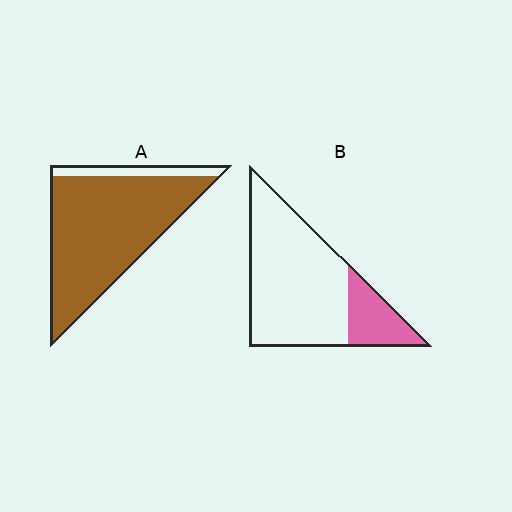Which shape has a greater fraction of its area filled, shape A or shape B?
Shape A.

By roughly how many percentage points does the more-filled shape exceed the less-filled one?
By roughly 65 percentage points (A over B).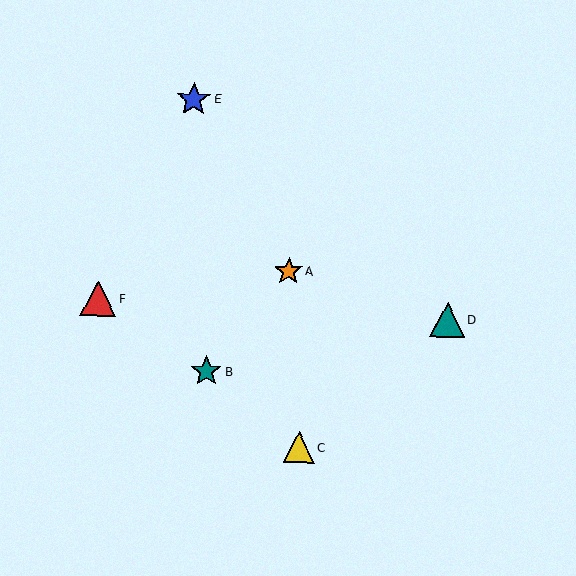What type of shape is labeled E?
Shape E is a blue star.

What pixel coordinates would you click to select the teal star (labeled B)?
Click at (206, 371) to select the teal star B.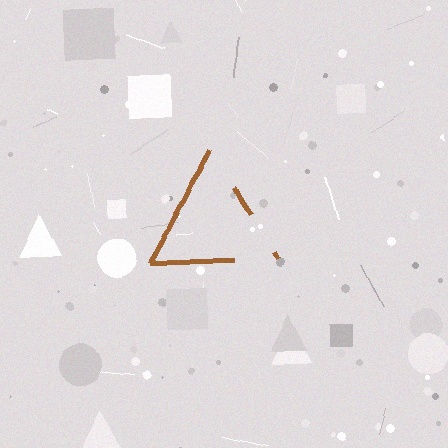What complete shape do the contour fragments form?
The contour fragments form a triangle.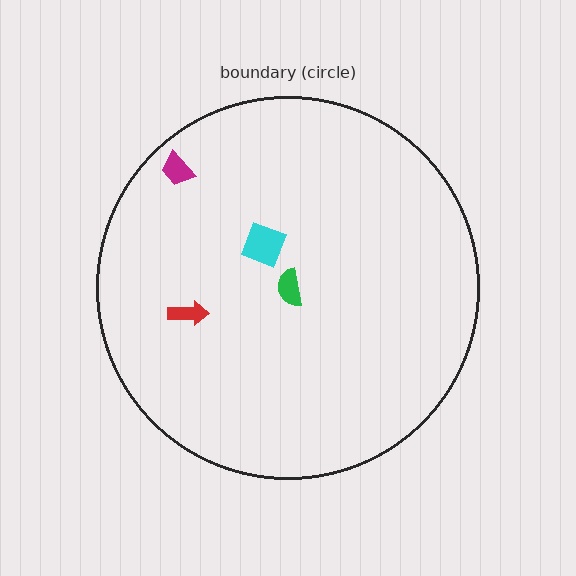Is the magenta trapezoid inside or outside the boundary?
Inside.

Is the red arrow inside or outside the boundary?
Inside.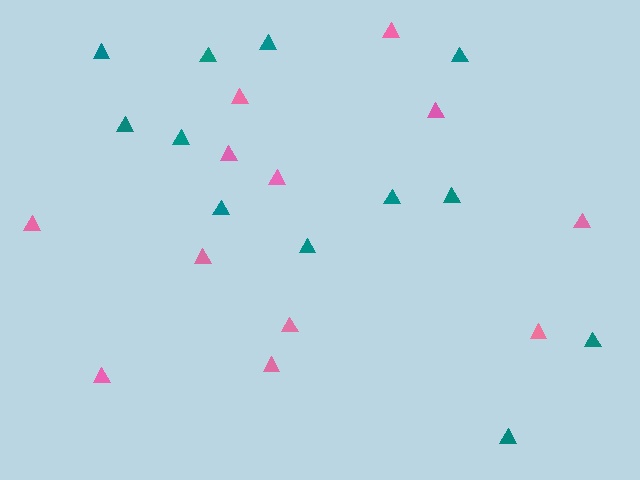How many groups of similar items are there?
There are 2 groups: one group of pink triangles (12) and one group of teal triangles (12).